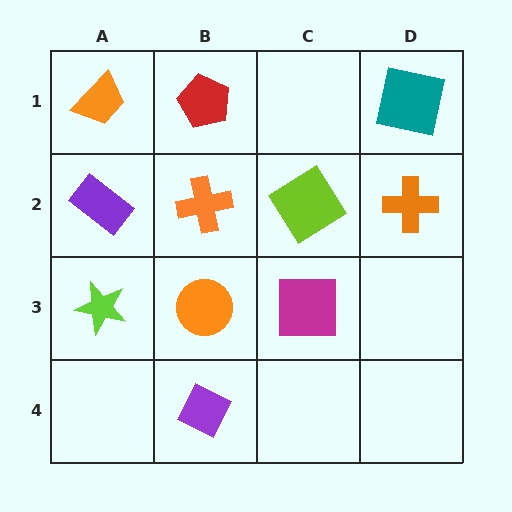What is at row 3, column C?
A magenta square.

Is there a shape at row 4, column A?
No, that cell is empty.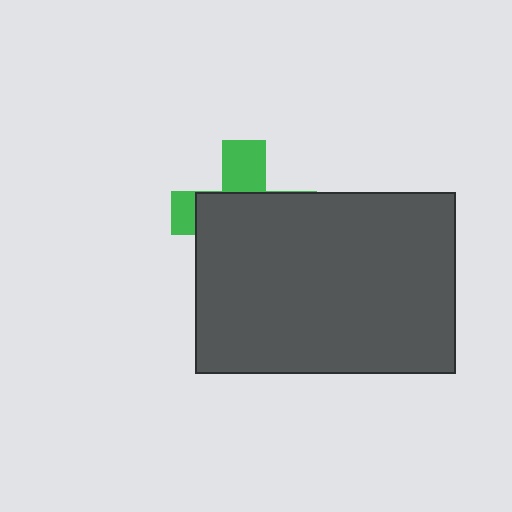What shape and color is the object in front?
The object in front is a dark gray rectangle.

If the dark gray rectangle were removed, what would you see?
You would see the complete green cross.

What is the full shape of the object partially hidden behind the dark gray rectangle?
The partially hidden object is a green cross.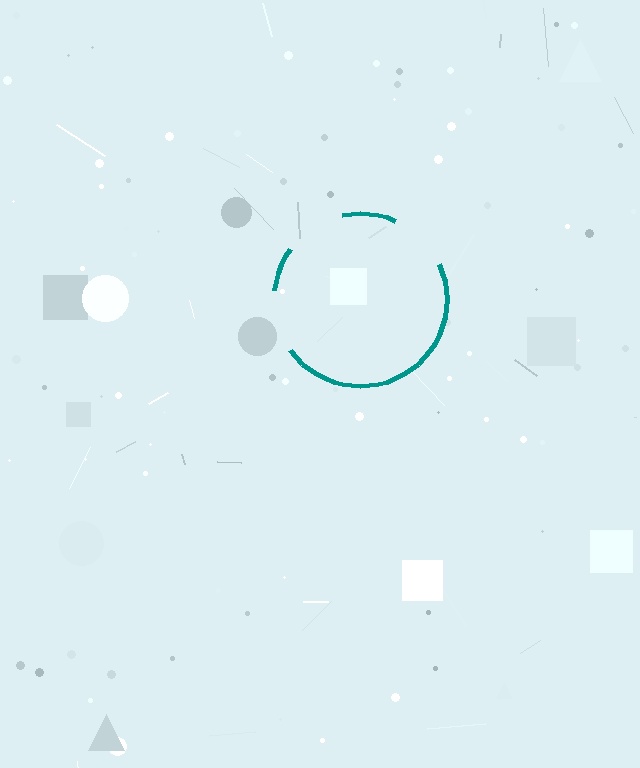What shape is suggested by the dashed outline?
The dashed outline suggests a circle.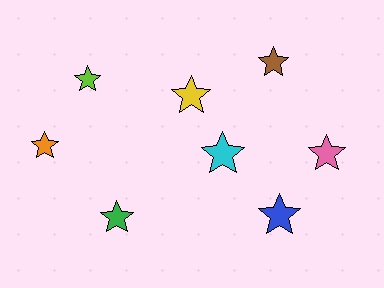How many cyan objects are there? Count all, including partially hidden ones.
There is 1 cyan object.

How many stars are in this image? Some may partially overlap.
There are 8 stars.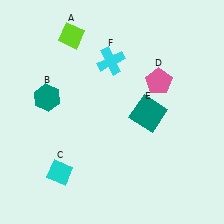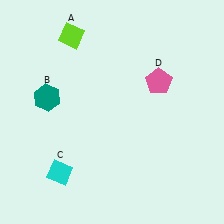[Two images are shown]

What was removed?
The teal square (E), the cyan cross (F) were removed in Image 2.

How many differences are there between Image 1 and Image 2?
There are 2 differences between the two images.